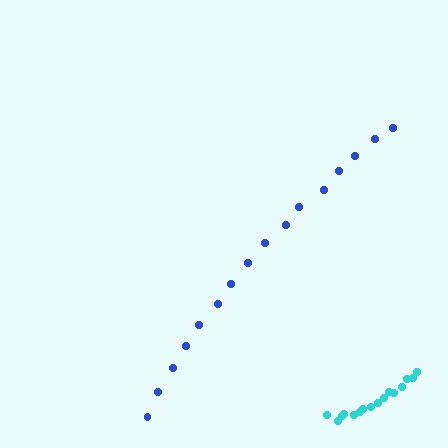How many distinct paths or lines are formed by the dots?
There are 2 distinct paths.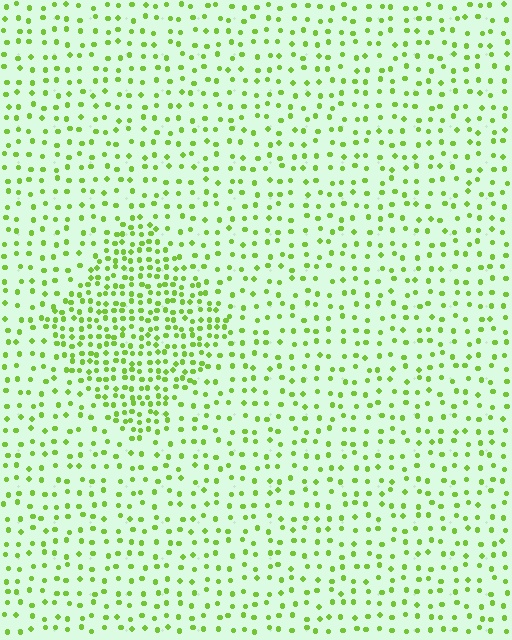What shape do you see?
I see a diamond.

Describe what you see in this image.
The image contains small lime elements arranged at two different densities. A diamond-shaped region is visible where the elements are more densely packed than the surrounding area.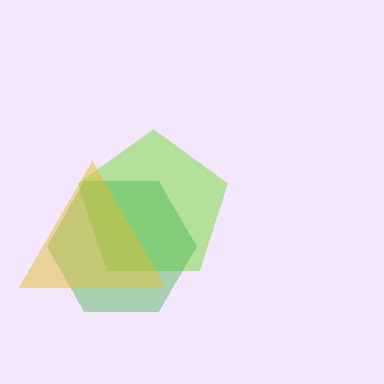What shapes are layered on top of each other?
The layered shapes are: a lime pentagon, a green hexagon, a yellow triangle.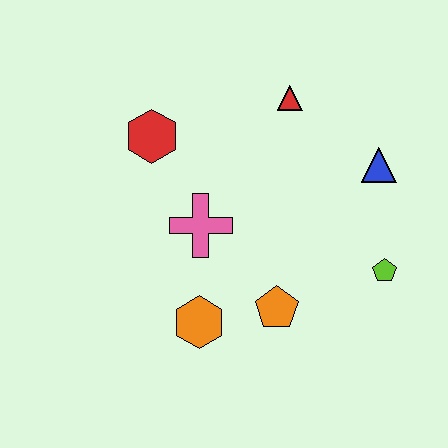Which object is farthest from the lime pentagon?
The red hexagon is farthest from the lime pentagon.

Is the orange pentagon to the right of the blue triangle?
No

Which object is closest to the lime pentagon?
The blue triangle is closest to the lime pentagon.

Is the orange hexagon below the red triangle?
Yes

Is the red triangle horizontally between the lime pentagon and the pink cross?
Yes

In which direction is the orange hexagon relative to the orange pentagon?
The orange hexagon is to the left of the orange pentagon.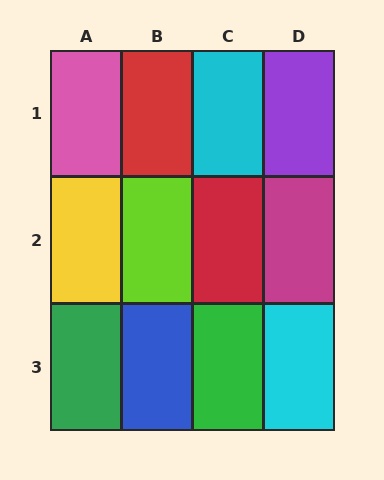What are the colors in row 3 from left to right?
Green, blue, green, cyan.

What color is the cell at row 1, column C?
Cyan.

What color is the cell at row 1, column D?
Purple.